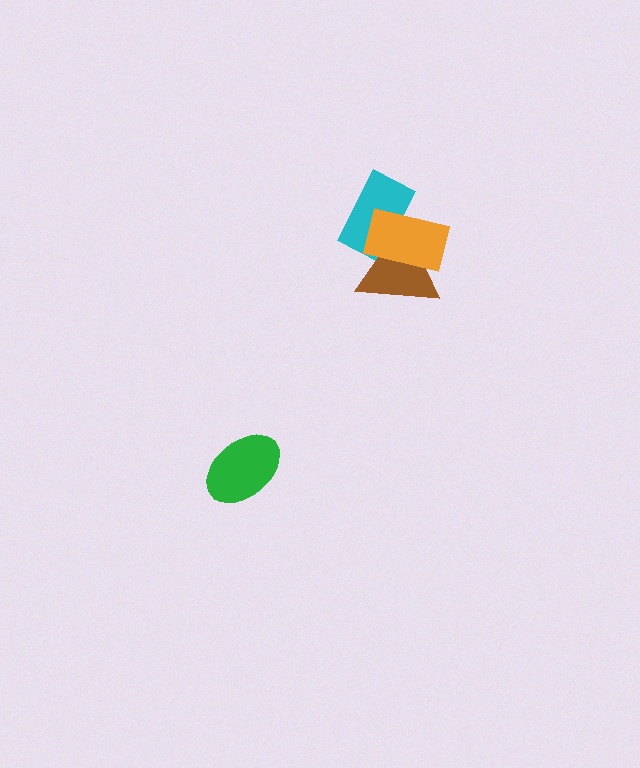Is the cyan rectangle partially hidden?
Yes, it is partially covered by another shape.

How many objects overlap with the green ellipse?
0 objects overlap with the green ellipse.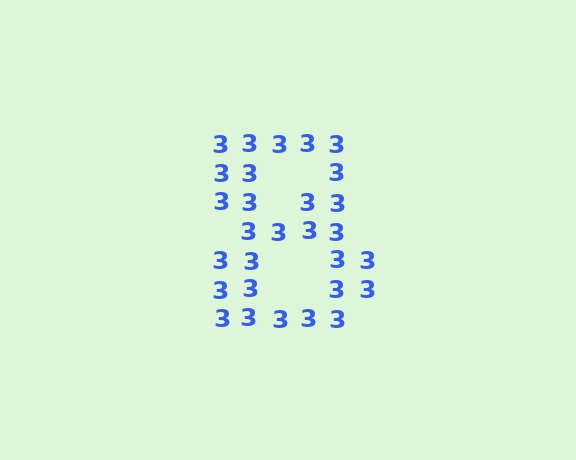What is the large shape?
The large shape is the digit 8.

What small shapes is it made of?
It is made of small digit 3's.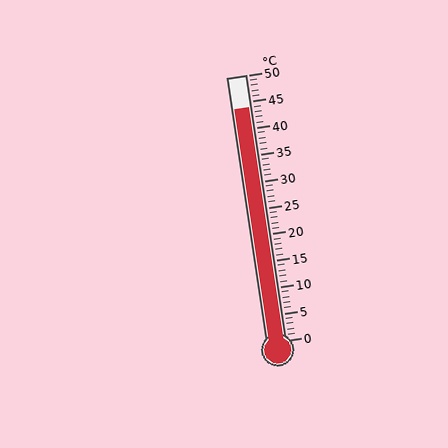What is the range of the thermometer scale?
The thermometer scale ranges from 0°C to 50°C.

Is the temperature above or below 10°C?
The temperature is above 10°C.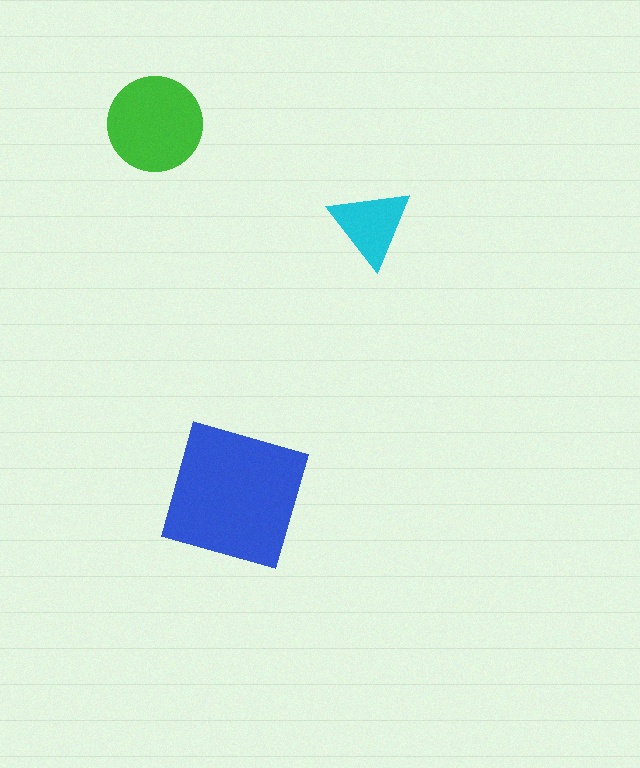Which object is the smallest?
The cyan triangle.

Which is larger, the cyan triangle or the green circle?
The green circle.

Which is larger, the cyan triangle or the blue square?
The blue square.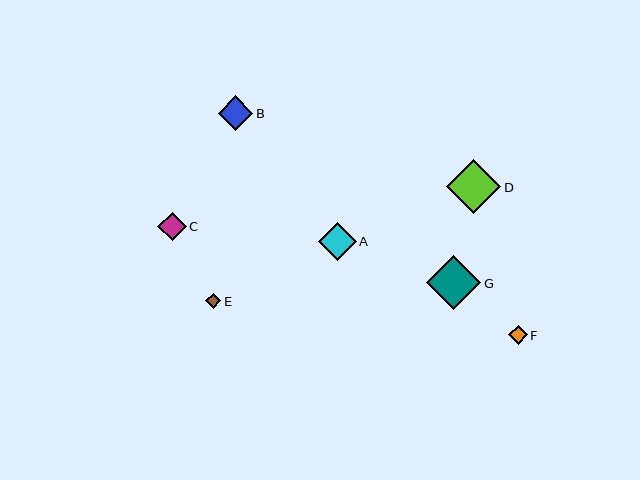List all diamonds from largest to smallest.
From largest to smallest: D, G, A, B, C, F, E.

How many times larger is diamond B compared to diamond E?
Diamond B is approximately 2.3 times the size of diamond E.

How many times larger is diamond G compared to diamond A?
Diamond G is approximately 1.4 times the size of diamond A.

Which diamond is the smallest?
Diamond E is the smallest with a size of approximately 15 pixels.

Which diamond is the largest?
Diamond D is the largest with a size of approximately 54 pixels.